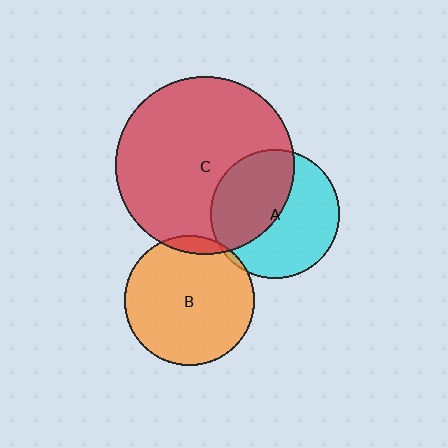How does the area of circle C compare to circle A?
Approximately 1.9 times.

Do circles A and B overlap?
Yes.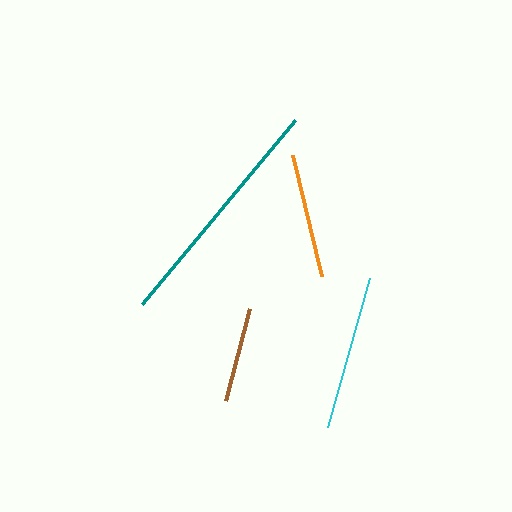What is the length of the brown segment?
The brown segment is approximately 96 pixels long.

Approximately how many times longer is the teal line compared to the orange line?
The teal line is approximately 1.9 times the length of the orange line.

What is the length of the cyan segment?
The cyan segment is approximately 155 pixels long.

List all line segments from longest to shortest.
From longest to shortest: teal, cyan, orange, brown.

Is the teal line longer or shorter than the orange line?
The teal line is longer than the orange line.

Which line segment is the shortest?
The brown line is the shortest at approximately 96 pixels.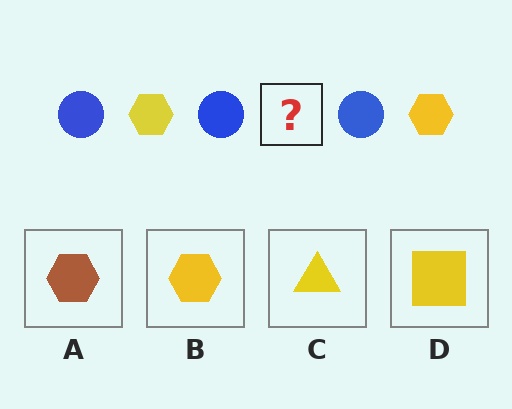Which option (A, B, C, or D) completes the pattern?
B.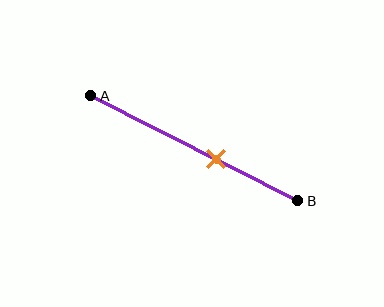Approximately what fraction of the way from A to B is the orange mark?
The orange mark is approximately 60% of the way from A to B.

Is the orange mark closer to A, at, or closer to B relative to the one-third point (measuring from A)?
The orange mark is closer to point B than the one-third point of segment AB.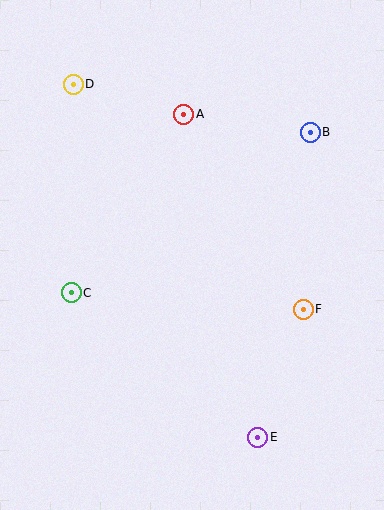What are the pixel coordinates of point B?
Point B is at (310, 132).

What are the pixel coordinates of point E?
Point E is at (258, 437).